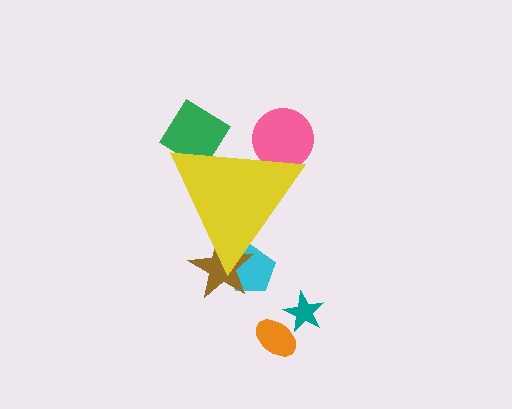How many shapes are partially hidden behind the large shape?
4 shapes are partially hidden.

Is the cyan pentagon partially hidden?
Yes, the cyan pentagon is partially hidden behind the yellow triangle.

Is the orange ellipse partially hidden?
No, the orange ellipse is fully visible.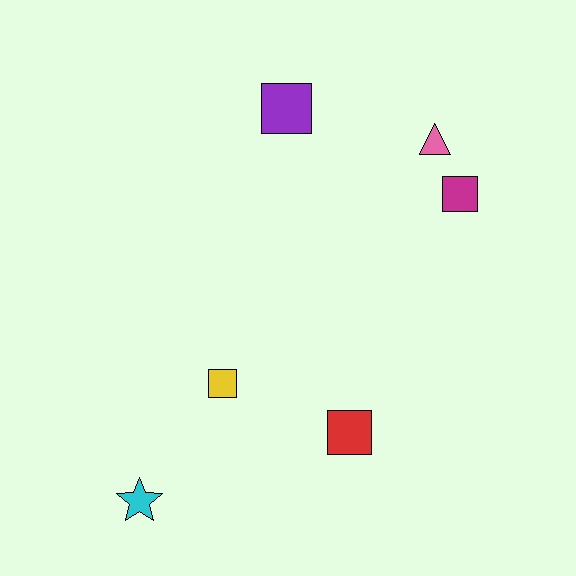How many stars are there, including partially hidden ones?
There is 1 star.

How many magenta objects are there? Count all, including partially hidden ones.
There is 1 magenta object.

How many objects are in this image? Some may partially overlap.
There are 6 objects.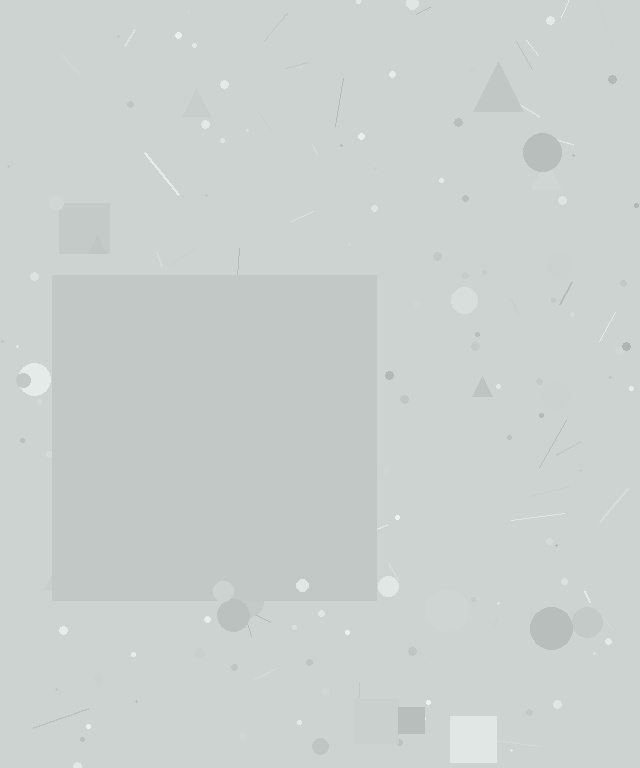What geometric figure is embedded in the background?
A square is embedded in the background.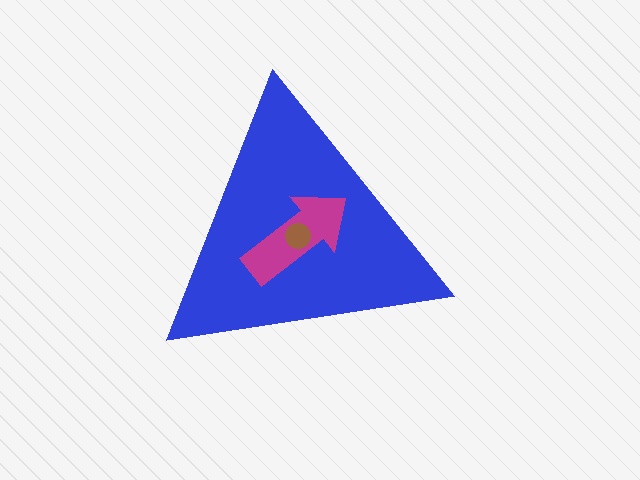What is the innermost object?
The brown circle.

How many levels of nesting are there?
3.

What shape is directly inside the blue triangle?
The magenta arrow.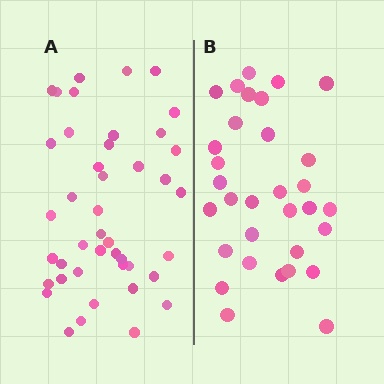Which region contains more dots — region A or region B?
Region A (the left region) has more dots.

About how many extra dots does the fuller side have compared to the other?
Region A has roughly 12 or so more dots than region B.